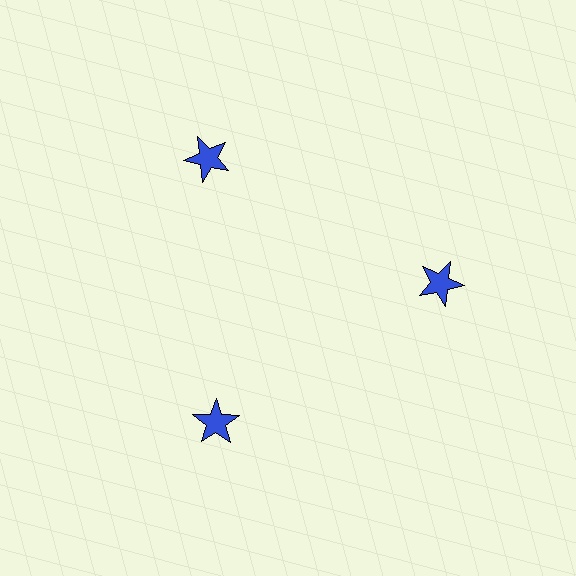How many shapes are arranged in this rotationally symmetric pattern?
There are 3 shapes, arranged in 3 groups of 1.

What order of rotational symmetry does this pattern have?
This pattern has 3-fold rotational symmetry.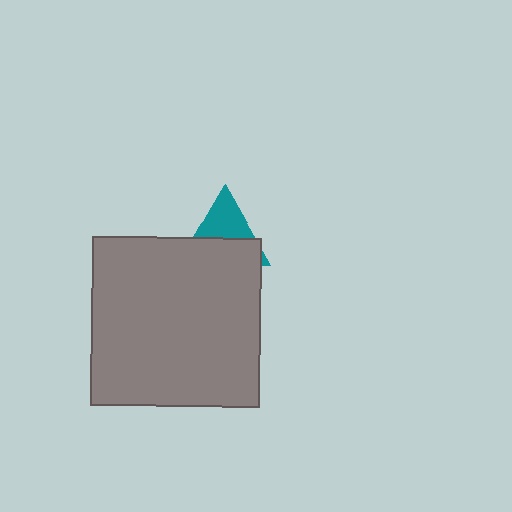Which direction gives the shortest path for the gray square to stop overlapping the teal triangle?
Moving down gives the shortest separation.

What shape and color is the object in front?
The object in front is a gray square.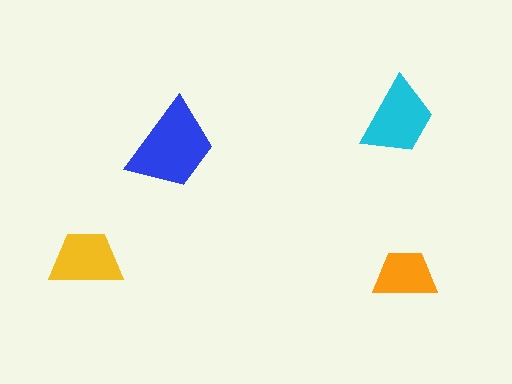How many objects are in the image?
There are 4 objects in the image.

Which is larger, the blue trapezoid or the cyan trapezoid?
The blue one.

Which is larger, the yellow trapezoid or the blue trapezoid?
The blue one.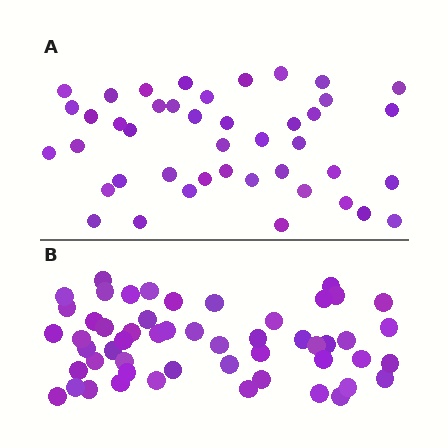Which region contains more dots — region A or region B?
Region B (the bottom region) has more dots.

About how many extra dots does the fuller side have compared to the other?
Region B has roughly 10 or so more dots than region A.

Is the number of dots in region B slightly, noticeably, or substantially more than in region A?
Region B has only slightly more — the two regions are fairly close. The ratio is roughly 1.2 to 1.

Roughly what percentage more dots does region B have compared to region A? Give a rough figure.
About 25% more.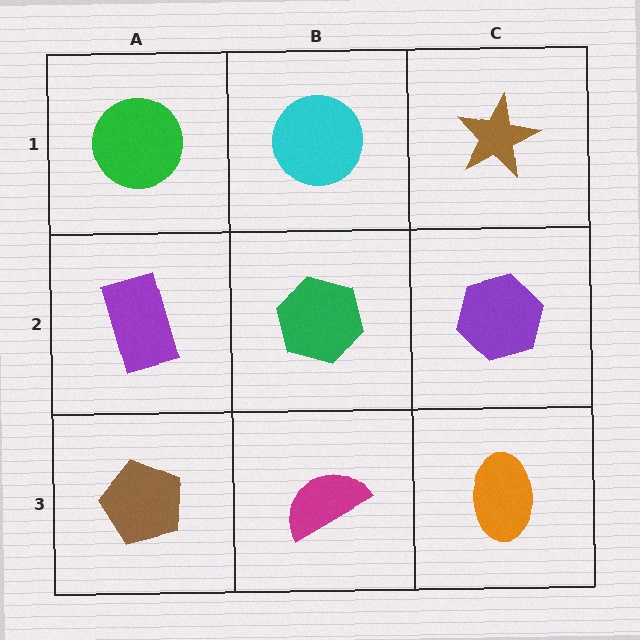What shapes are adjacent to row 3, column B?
A green hexagon (row 2, column B), a brown pentagon (row 3, column A), an orange ellipse (row 3, column C).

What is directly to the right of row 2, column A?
A green hexagon.